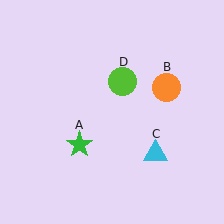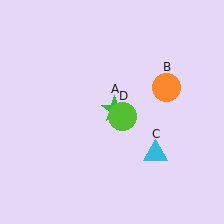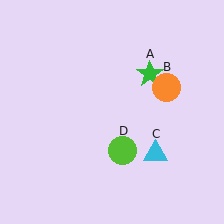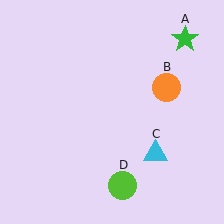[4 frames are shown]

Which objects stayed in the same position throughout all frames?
Orange circle (object B) and cyan triangle (object C) remained stationary.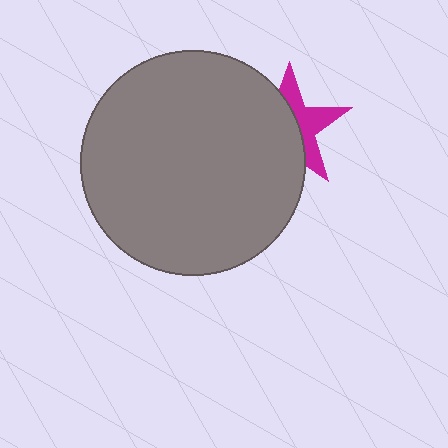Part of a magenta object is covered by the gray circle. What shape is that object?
It is a star.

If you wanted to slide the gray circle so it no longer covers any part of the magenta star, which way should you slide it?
Slide it left — that is the most direct way to separate the two shapes.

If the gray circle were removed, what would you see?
You would see the complete magenta star.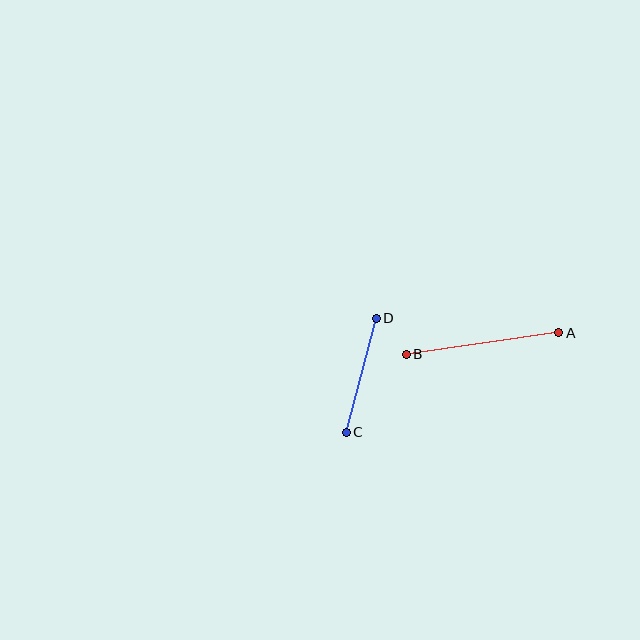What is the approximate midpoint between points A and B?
The midpoint is at approximately (483, 344) pixels.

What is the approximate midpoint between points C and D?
The midpoint is at approximately (361, 375) pixels.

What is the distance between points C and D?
The distance is approximately 118 pixels.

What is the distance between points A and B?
The distance is approximately 154 pixels.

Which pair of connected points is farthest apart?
Points A and B are farthest apart.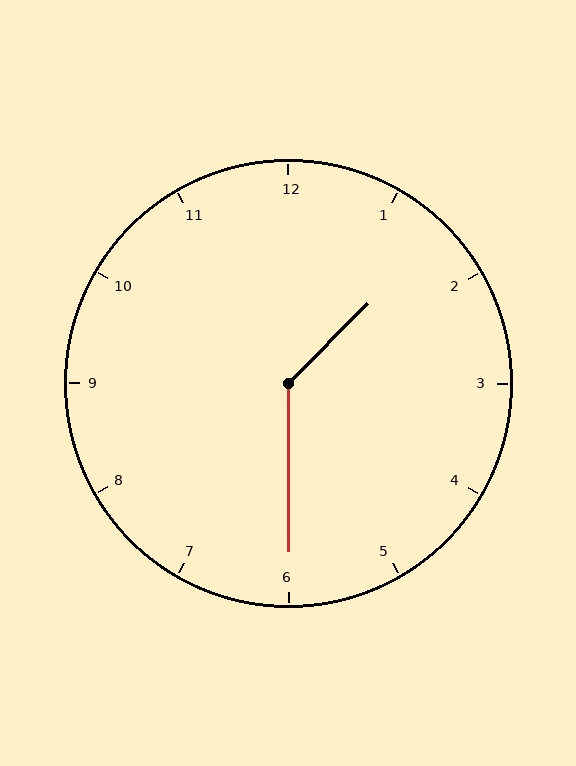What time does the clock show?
1:30.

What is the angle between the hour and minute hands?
Approximately 135 degrees.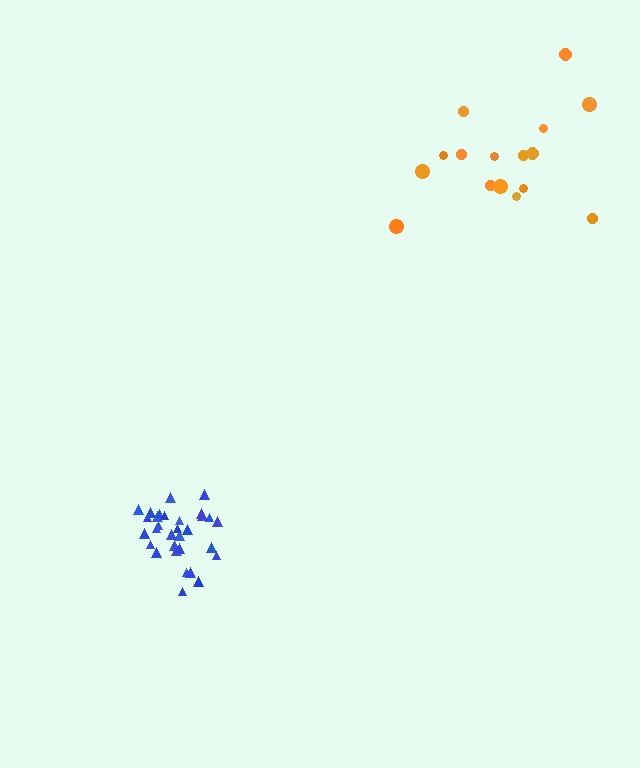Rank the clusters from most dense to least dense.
blue, orange.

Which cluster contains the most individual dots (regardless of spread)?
Blue (31).